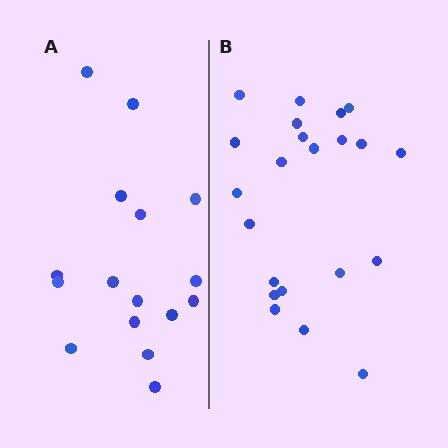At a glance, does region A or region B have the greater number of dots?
Region B (the right region) has more dots.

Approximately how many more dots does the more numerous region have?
Region B has about 6 more dots than region A.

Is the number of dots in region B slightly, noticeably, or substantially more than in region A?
Region B has noticeably more, but not dramatically so. The ratio is roughly 1.4 to 1.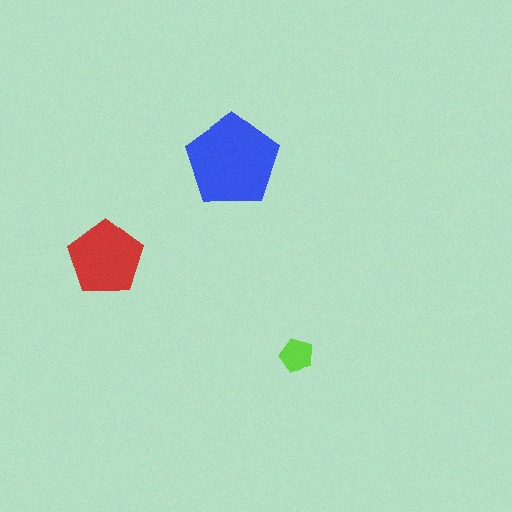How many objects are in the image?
There are 3 objects in the image.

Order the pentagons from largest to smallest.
the blue one, the red one, the lime one.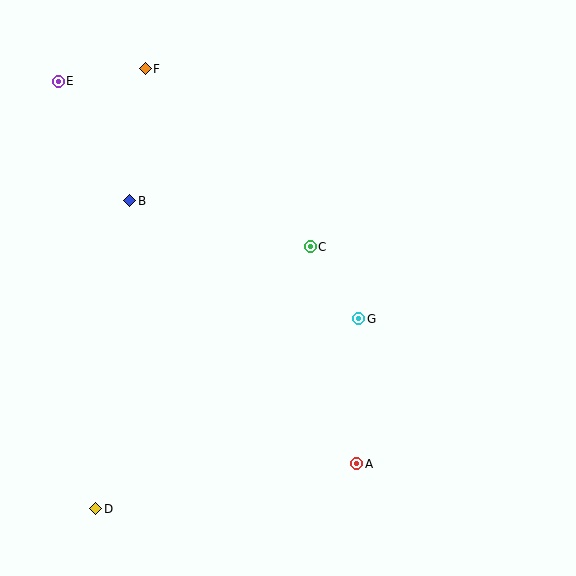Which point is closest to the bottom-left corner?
Point D is closest to the bottom-left corner.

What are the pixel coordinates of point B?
Point B is at (130, 201).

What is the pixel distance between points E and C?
The distance between E and C is 302 pixels.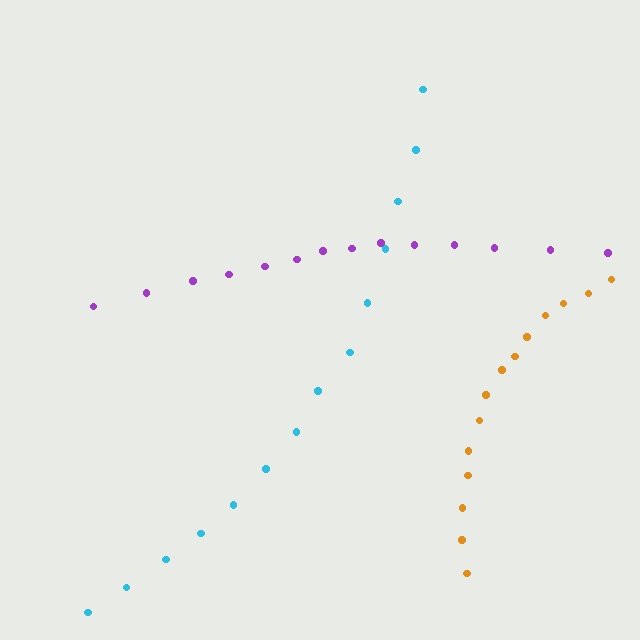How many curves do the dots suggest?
There are 3 distinct paths.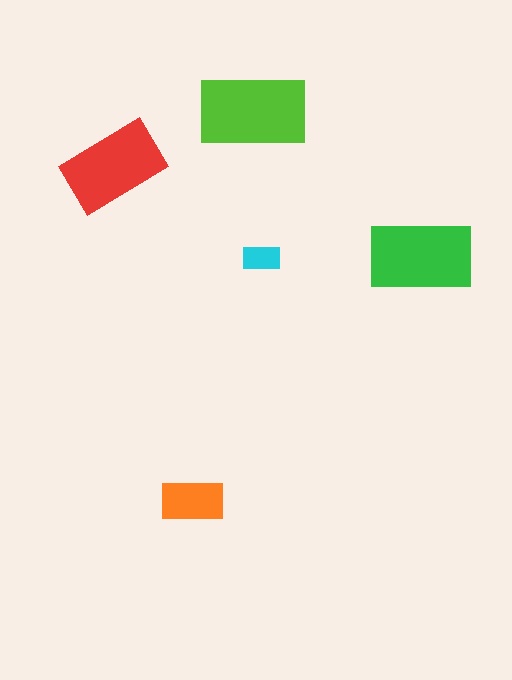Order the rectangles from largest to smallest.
the lime one, the green one, the red one, the orange one, the cyan one.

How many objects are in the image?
There are 5 objects in the image.